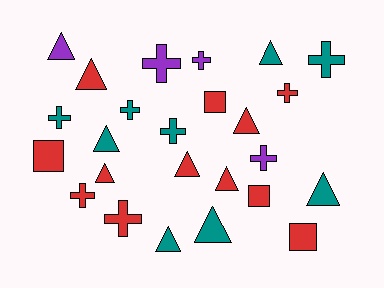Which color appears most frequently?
Red, with 12 objects.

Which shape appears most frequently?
Triangle, with 11 objects.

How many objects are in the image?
There are 25 objects.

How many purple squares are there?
There are no purple squares.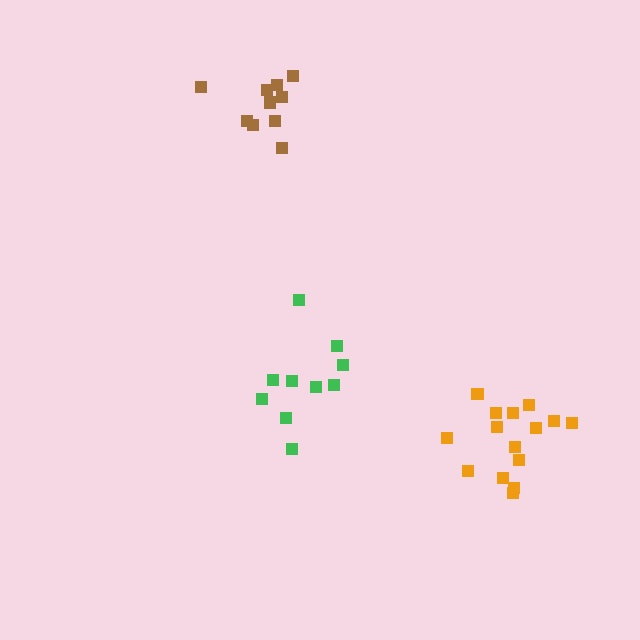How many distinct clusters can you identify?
There are 3 distinct clusters.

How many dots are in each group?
Group 1: 10 dots, Group 2: 15 dots, Group 3: 10 dots (35 total).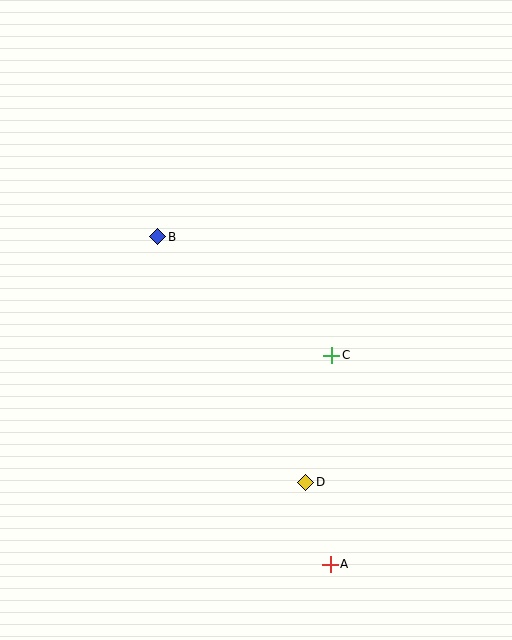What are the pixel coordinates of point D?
Point D is at (306, 482).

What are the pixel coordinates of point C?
Point C is at (332, 355).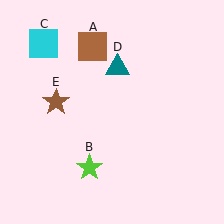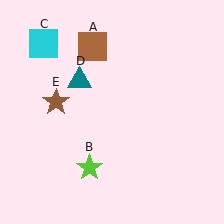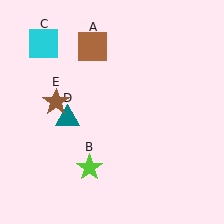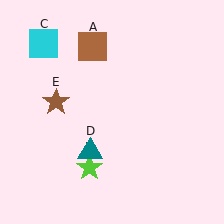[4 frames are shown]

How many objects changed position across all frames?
1 object changed position: teal triangle (object D).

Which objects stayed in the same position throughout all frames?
Brown square (object A) and lime star (object B) and cyan square (object C) and brown star (object E) remained stationary.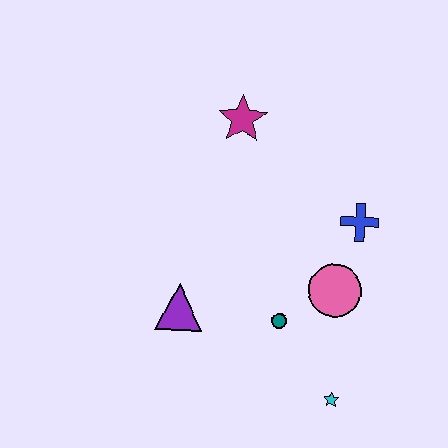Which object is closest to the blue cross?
The pink circle is closest to the blue cross.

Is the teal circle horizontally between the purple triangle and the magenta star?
No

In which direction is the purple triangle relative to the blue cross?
The purple triangle is to the left of the blue cross.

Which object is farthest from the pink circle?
The magenta star is farthest from the pink circle.